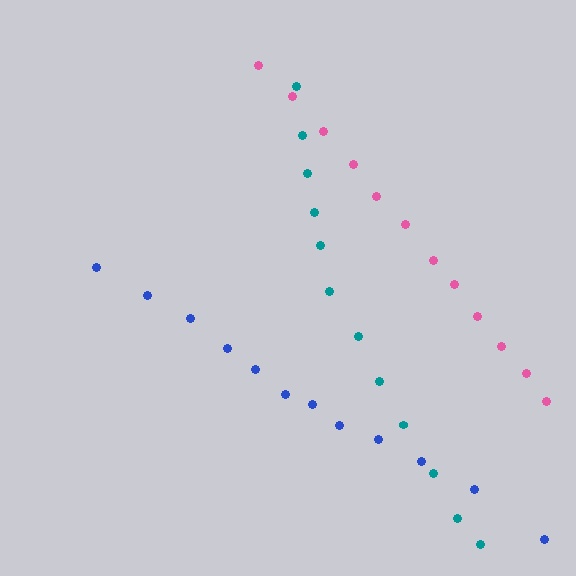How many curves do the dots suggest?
There are 3 distinct paths.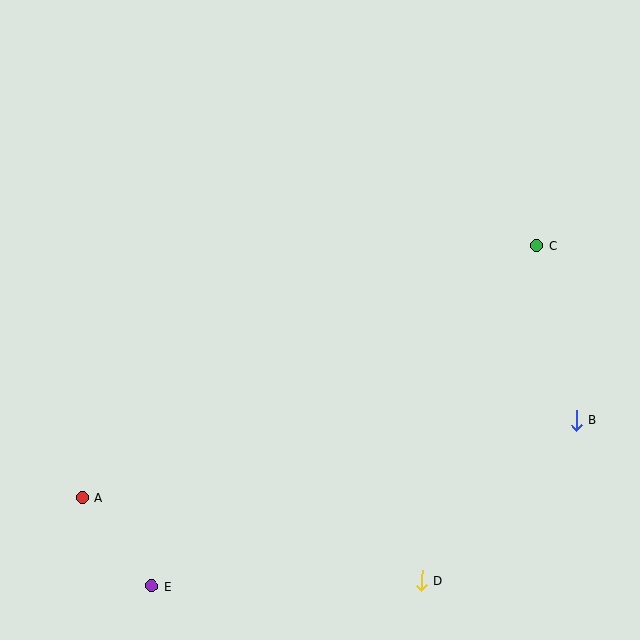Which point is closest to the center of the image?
Point C at (537, 246) is closest to the center.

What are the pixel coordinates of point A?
Point A is at (82, 497).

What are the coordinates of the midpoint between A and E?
The midpoint between A and E is at (117, 542).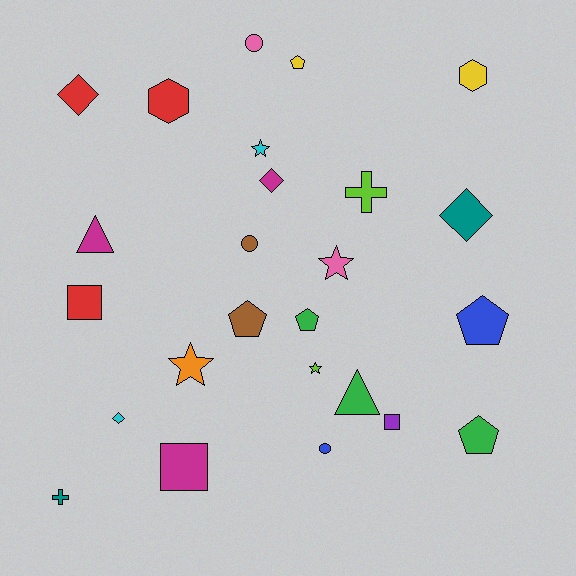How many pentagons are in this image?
There are 5 pentagons.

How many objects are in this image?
There are 25 objects.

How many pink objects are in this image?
There are 2 pink objects.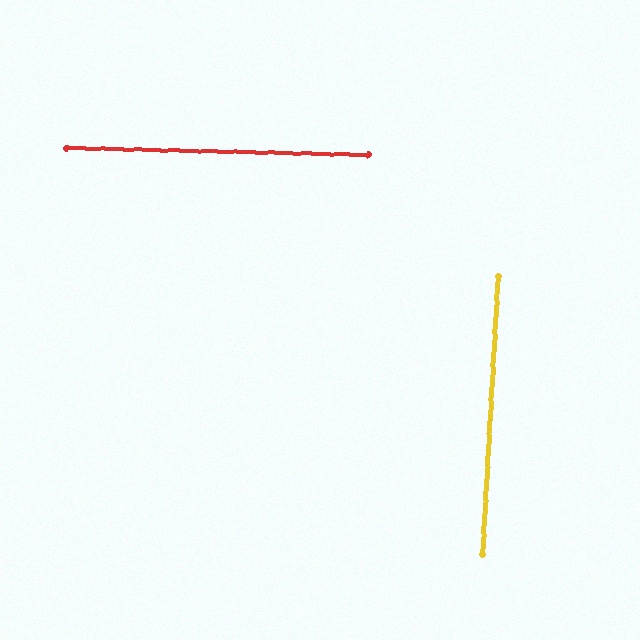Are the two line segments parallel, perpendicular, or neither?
Perpendicular — they meet at approximately 88°.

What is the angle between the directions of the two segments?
Approximately 88 degrees.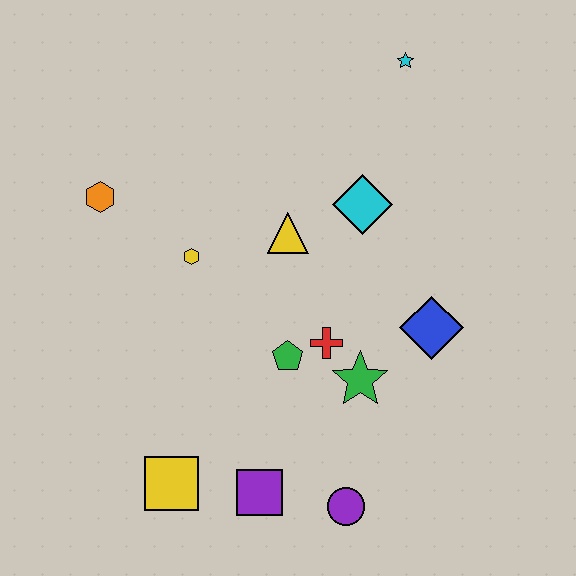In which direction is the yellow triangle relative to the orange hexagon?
The yellow triangle is to the right of the orange hexagon.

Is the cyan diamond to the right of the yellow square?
Yes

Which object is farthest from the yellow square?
The cyan star is farthest from the yellow square.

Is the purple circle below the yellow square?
Yes